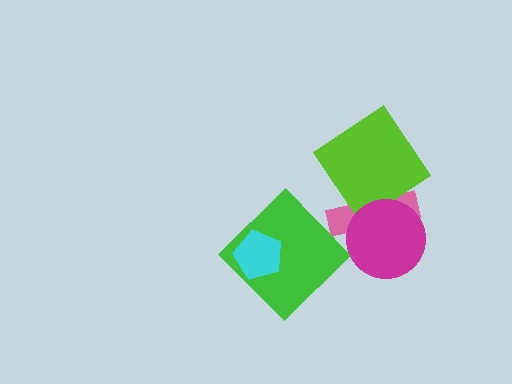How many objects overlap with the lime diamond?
1 object overlaps with the lime diamond.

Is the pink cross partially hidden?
Yes, it is partially covered by another shape.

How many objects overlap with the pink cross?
2 objects overlap with the pink cross.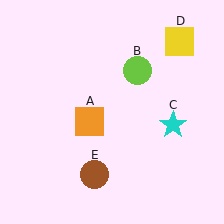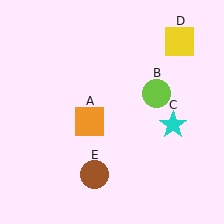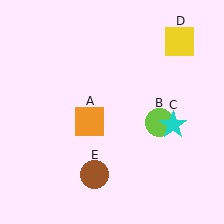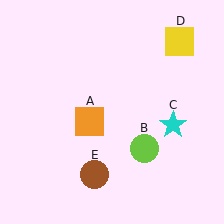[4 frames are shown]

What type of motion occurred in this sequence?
The lime circle (object B) rotated clockwise around the center of the scene.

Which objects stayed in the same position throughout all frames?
Orange square (object A) and cyan star (object C) and yellow square (object D) and brown circle (object E) remained stationary.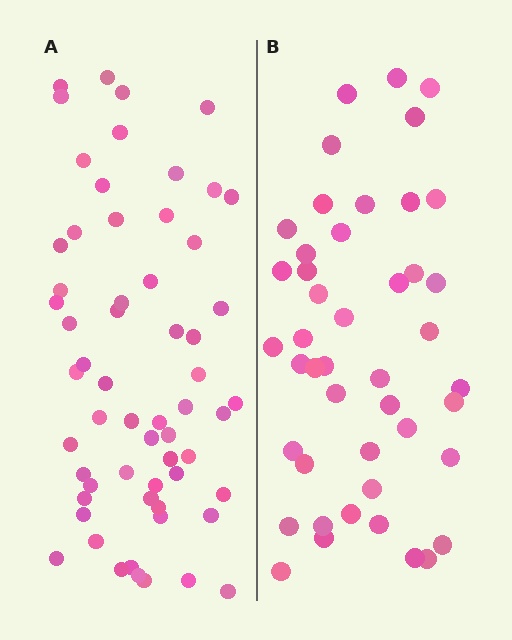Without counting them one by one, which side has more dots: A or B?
Region A (the left region) has more dots.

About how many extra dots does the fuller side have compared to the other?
Region A has approximately 15 more dots than region B.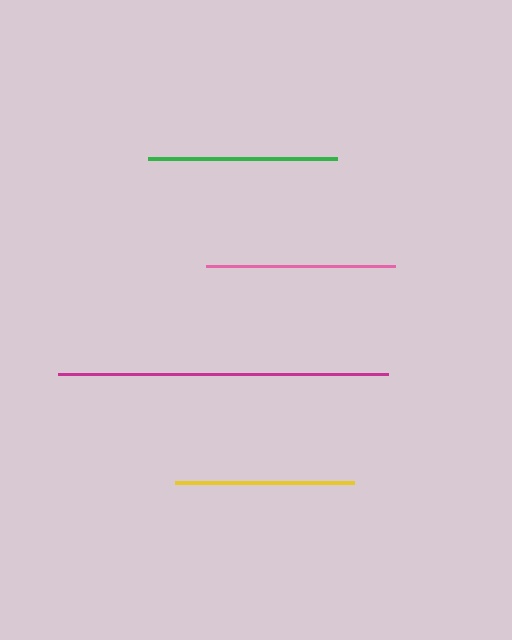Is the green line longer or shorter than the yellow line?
The green line is longer than the yellow line.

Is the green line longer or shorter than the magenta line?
The magenta line is longer than the green line.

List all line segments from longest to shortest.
From longest to shortest: magenta, pink, green, yellow.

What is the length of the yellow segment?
The yellow segment is approximately 179 pixels long.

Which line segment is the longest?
The magenta line is the longest at approximately 330 pixels.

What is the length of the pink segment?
The pink segment is approximately 189 pixels long.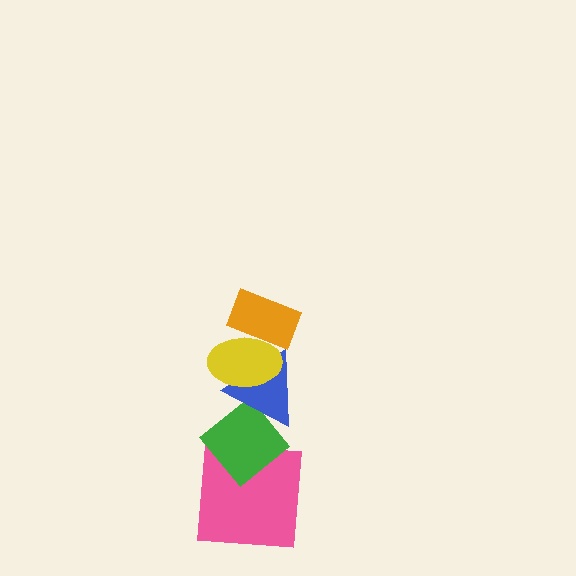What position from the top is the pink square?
The pink square is 5th from the top.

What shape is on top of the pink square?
The green diamond is on top of the pink square.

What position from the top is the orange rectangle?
The orange rectangle is 1st from the top.